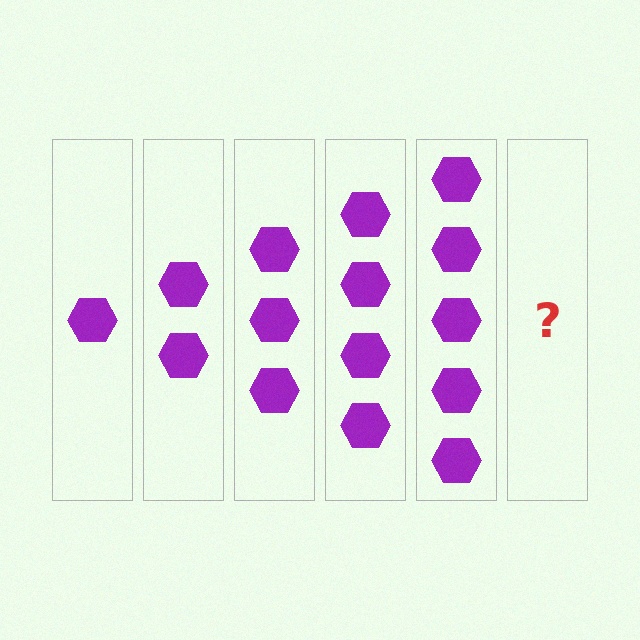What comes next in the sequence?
The next element should be 6 hexagons.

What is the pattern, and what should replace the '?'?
The pattern is that each step adds one more hexagon. The '?' should be 6 hexagons.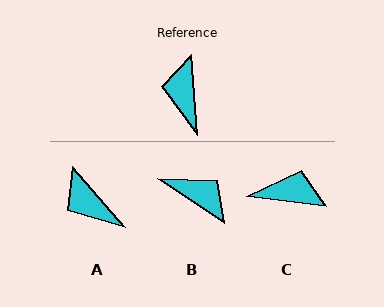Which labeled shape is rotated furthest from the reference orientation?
B, about 128 degrees away.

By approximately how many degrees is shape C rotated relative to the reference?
Approximately 102 degrees clockwise.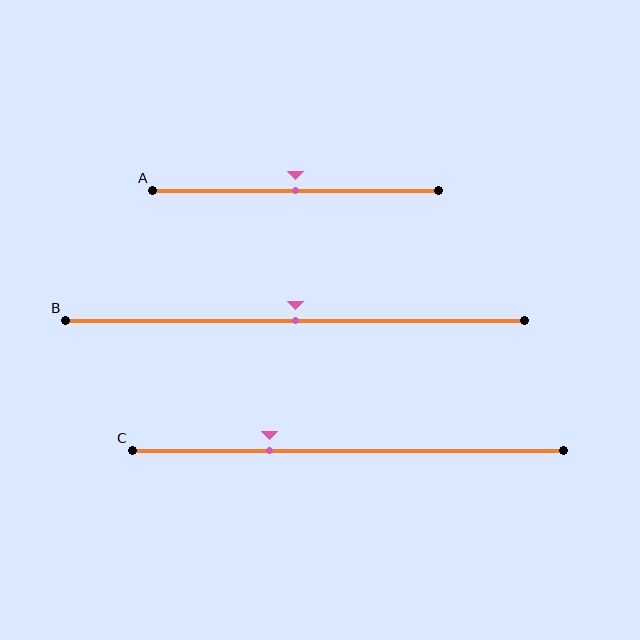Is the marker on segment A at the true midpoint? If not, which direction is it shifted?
Yes, the marker on segment A is at the true midpoint.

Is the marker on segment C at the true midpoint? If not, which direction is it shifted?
No, the marker on segment C is shifted to the left by about 18% of the segment length.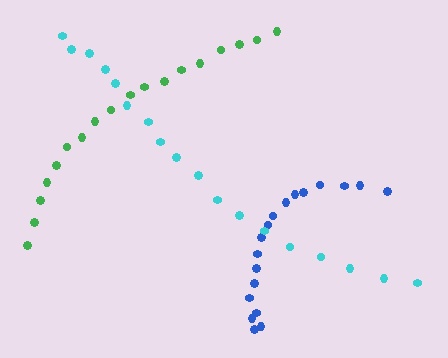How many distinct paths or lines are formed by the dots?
There are 3 distinct paths.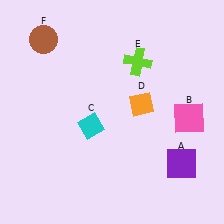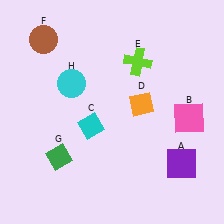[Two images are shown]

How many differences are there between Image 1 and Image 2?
There are 2 differences between the two images.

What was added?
A green diamond (G), a cyan circle (H) were added in Image 2.